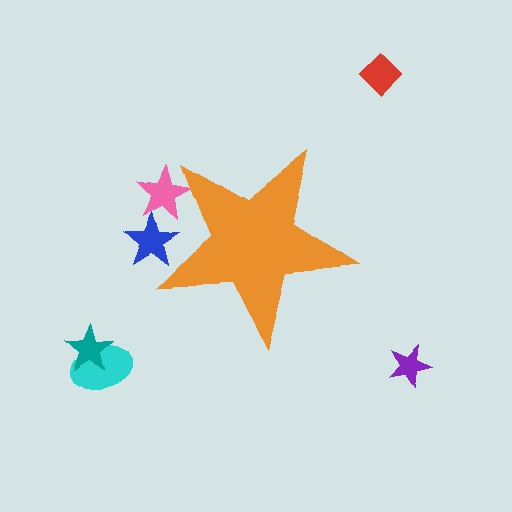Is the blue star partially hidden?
Yes, the blue star is partially hidden behind the orange star.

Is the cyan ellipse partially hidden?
No, the cyan ellipse is fully visible.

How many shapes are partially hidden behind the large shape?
2 shapes are partially hidden.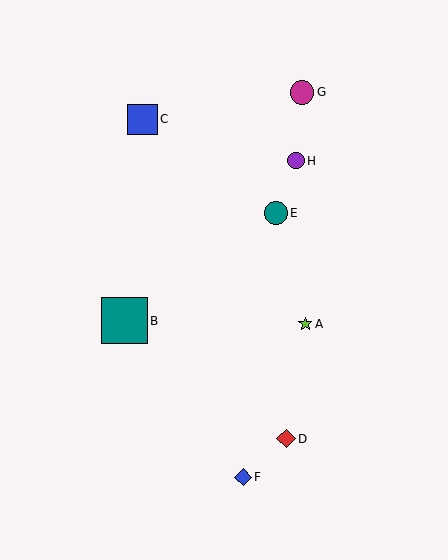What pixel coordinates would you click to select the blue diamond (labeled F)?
Click at (243, 477) to select the blue diamond F.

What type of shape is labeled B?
Shape B is a teal square.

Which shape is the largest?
The teal square (labeled B) is the largest.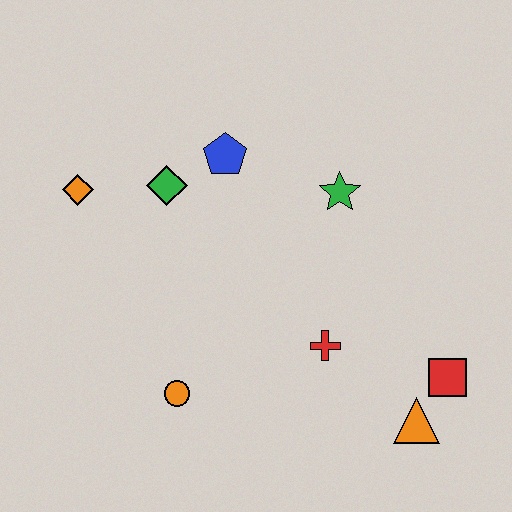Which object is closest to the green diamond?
The blue pentagon is closest to the green diamond.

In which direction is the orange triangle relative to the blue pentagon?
The orange triangle is below the blue pentagon.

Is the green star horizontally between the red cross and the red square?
Yes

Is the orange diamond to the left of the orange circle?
Yes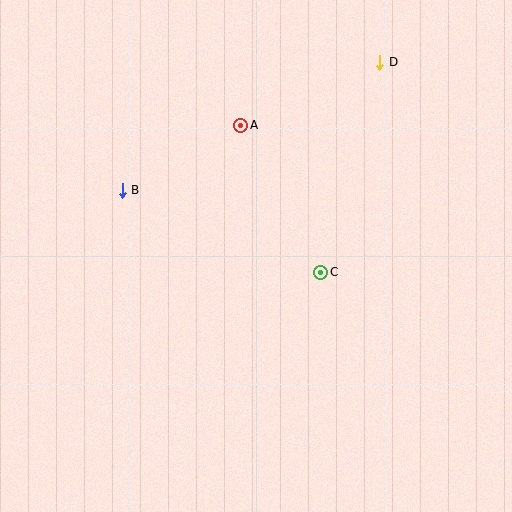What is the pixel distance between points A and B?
The distance between A and B is 135 pixels.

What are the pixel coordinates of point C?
Point C is at (321, 272).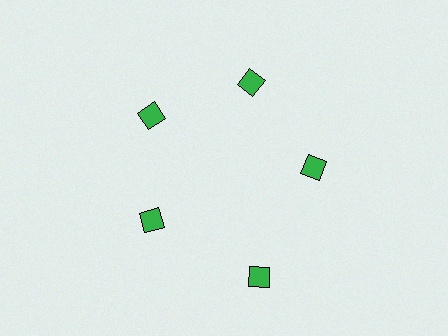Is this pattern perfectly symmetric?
No. The 5 green diamonds are arranged in a ring, but one element near the 5 o'clock position is pushed outward from the center, breaking the 5-fold rotational symmetry.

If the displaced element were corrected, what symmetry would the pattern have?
It would have 5-fold rotational symmetry — the pattern would map onto itself every 72 degrees.